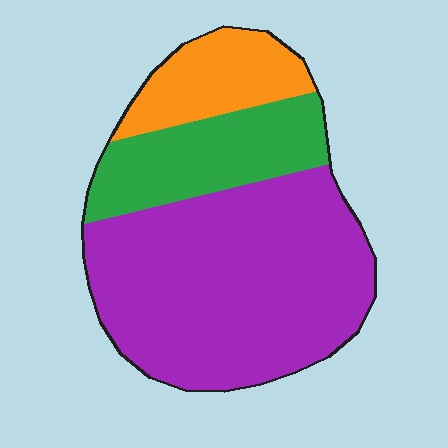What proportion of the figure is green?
Green covers 22% of the figure.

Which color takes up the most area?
Purple, at roughly 60%.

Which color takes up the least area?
Orange, at roughly 15%.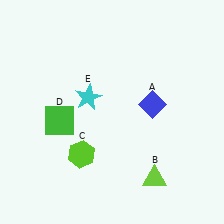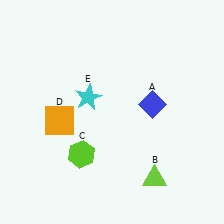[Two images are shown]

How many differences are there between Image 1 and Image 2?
There is 1 difference between the two images.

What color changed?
The square (D) changed from green in Image 1 to orange in Image 2.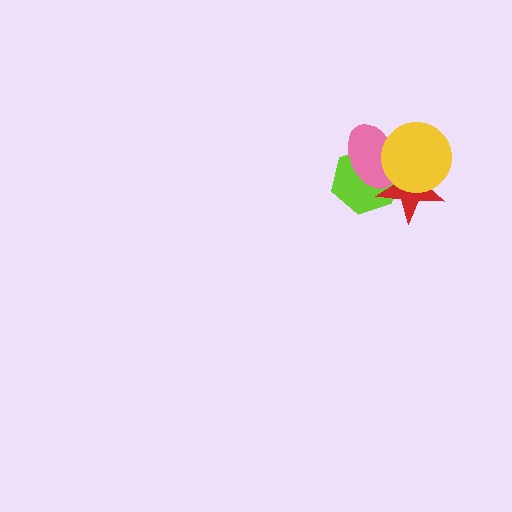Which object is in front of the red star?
The yellow circle is in front of the red star.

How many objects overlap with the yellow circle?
3 objects overlap with the yellow circle.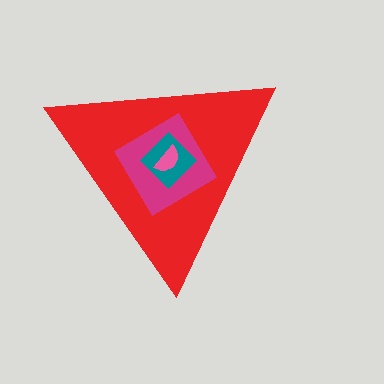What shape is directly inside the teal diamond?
The pink semicircle.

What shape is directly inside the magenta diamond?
The teal diamond.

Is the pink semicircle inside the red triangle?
Yes.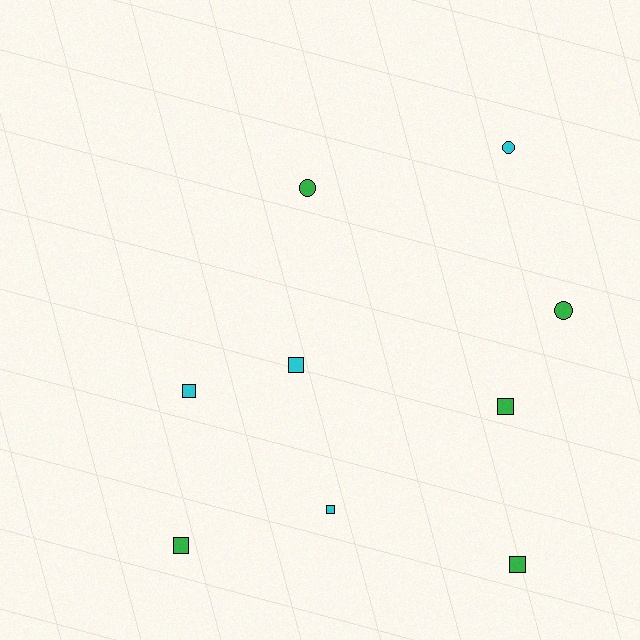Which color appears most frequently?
Green, with 5 objects.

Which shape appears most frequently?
Square, with 6 objects.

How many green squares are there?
There are 3 green squares.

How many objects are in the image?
There are 9 objects.